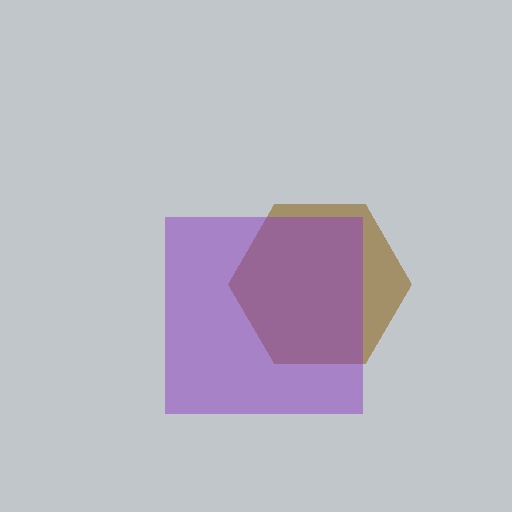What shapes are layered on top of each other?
The layered shapes are: a brown hexagon, a purple square.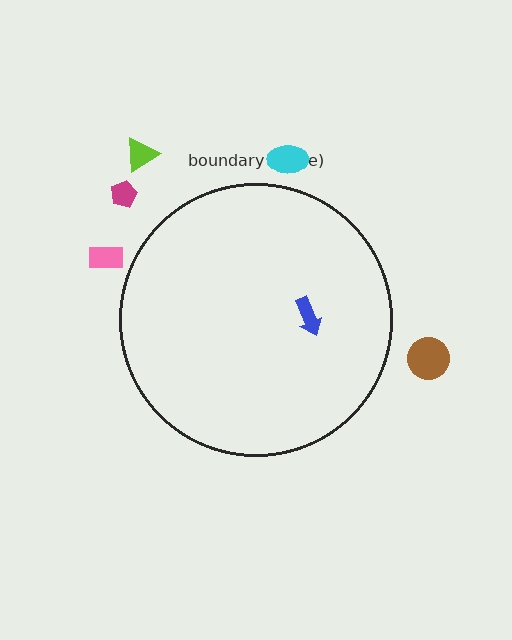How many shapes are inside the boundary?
1 inside, 5 outside.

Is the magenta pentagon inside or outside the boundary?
Outside.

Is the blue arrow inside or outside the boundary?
Inside.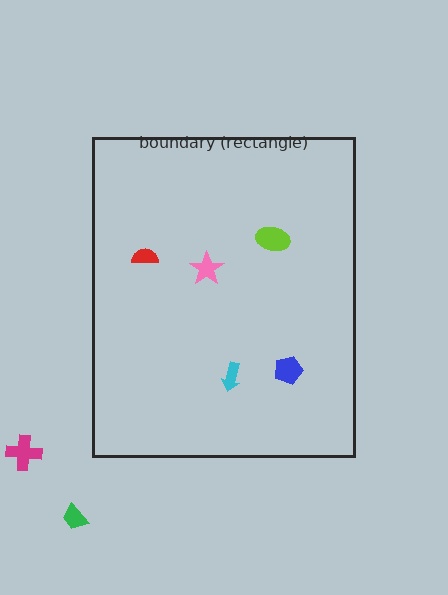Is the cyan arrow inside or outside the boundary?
Inside.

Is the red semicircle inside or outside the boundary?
Inside.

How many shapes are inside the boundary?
5 inside, 2 outside.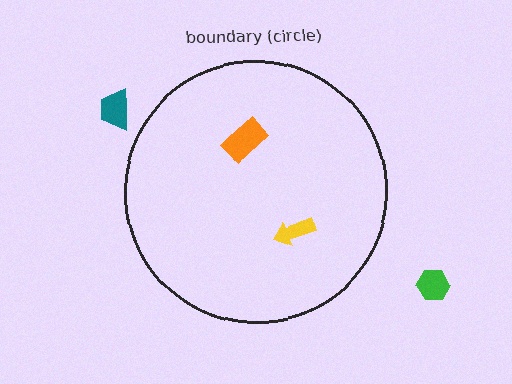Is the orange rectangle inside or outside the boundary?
Inside.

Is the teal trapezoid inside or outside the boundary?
Outside.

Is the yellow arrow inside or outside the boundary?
Inside.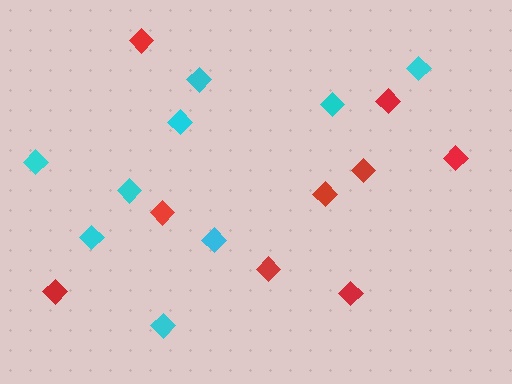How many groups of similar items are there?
There are 2 groups: one group of cyan diamonds (9) and one group of red diamonds (9).